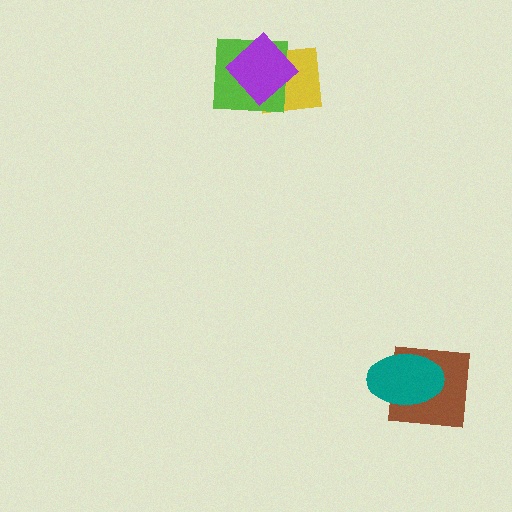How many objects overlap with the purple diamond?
2 objects overlap with the purple diamond.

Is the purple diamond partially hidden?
No, no other shape covers it.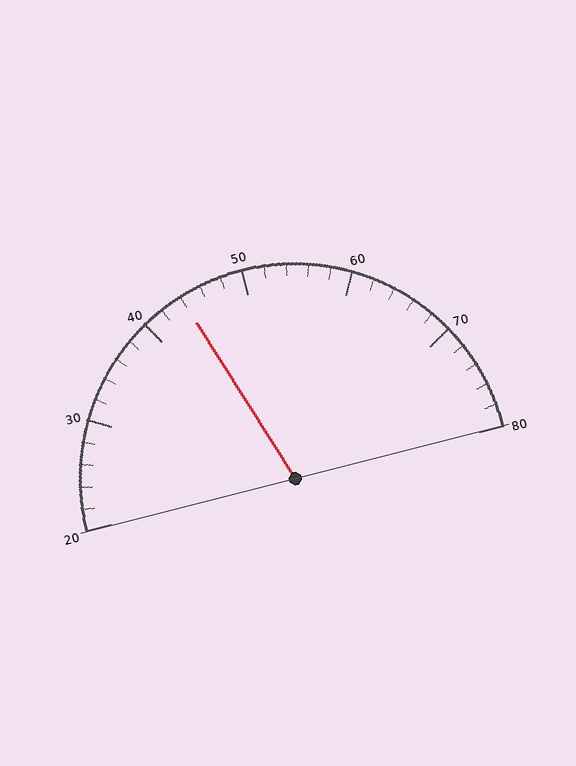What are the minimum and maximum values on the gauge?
The gauge ranges from 20 to 80.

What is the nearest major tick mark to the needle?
The nearest major tick mark is 40.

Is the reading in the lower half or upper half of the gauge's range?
The reading is in the lower half of the range (20 to 80).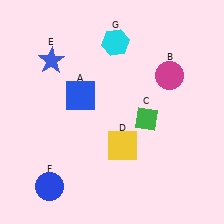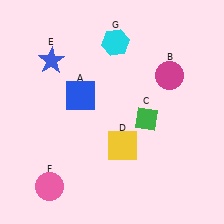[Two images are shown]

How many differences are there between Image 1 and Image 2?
There is 1 difference between the two images.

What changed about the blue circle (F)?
In Image 1, F is blue. In Image 2, it changed to pink.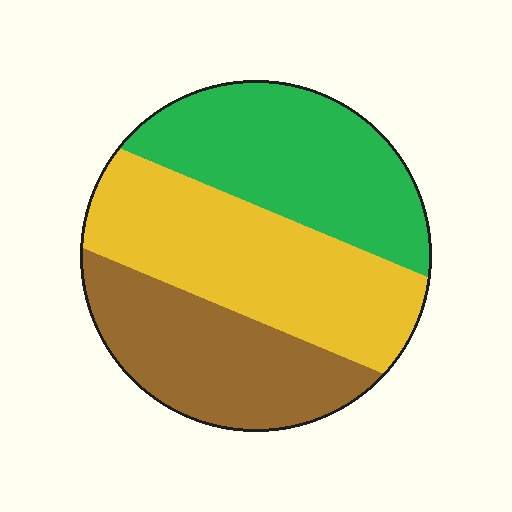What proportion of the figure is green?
Green takes up about one third (1/3) of the figure.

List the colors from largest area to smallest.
From largest to smallest: yellow, green, brown.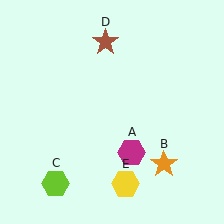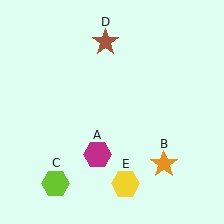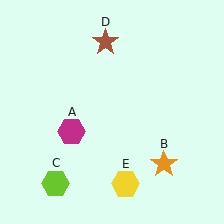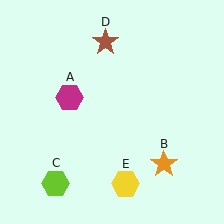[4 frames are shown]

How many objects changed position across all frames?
1 object changed position: magenta hexagon (object A).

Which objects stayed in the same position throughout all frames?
Orange star (object B) and lime hexagon (object C) and brown star (object D) and yellow hexagon (object E) remained stationary.